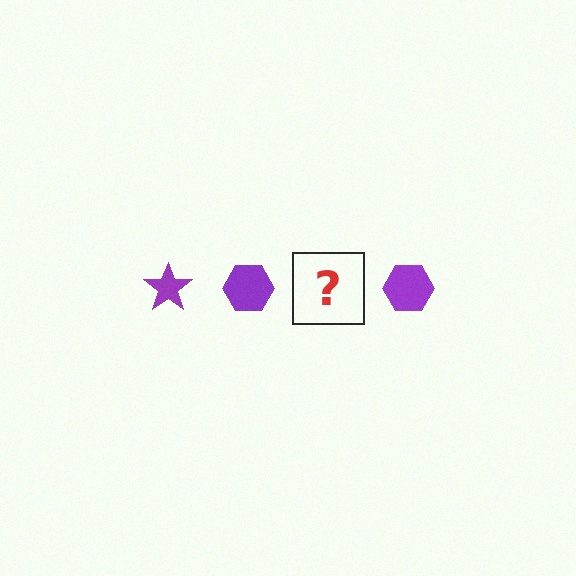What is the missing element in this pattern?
The missing element is a purple star.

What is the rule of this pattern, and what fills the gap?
The rule is that the pattern cycles through star, hexagon shapes in purple. The gap should be filled with a purple star.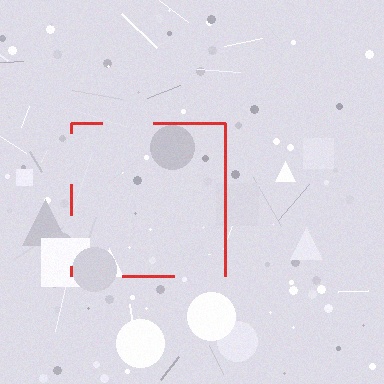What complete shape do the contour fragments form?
The contour fragments form a square.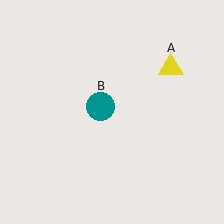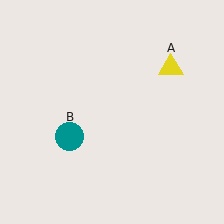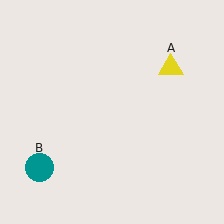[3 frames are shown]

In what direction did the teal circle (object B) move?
The teal circle (object B) moved down and to the left.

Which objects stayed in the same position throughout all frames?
Yellow triangle (object A) remained stationary.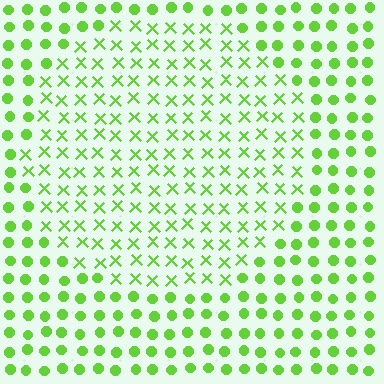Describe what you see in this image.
The image is filled with small lime elements arranged in a uniform grid. A circle-shaped region contains X marks, while the surrounding area contains circles. The boundary is defined purely by the change in element shape.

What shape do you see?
I see a circle.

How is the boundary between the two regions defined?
The boundary is defined by a change in element shape: X marks inside vs. circles outside. All elements share the same color and spacing.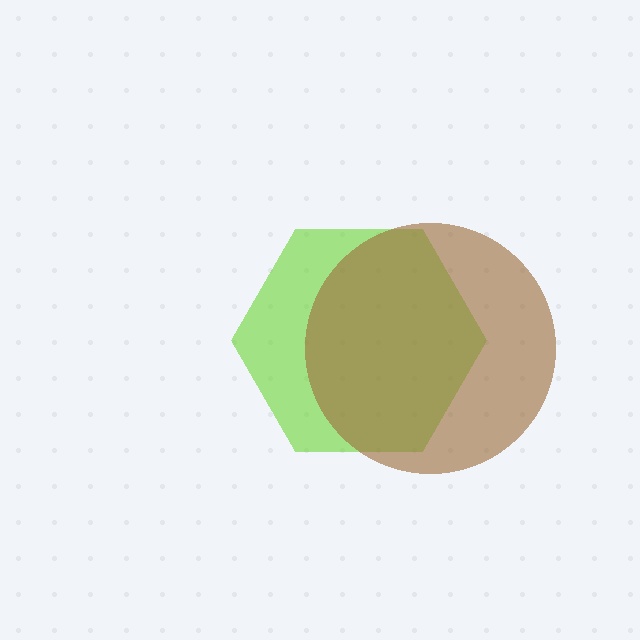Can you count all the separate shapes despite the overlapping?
Yes, there are 2 separate shapes.